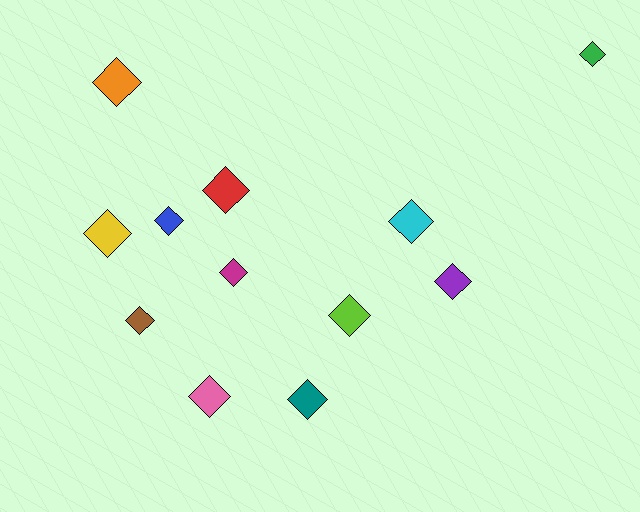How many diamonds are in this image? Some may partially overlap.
There are 12 diamonds.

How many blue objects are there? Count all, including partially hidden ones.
There is 1 blue object.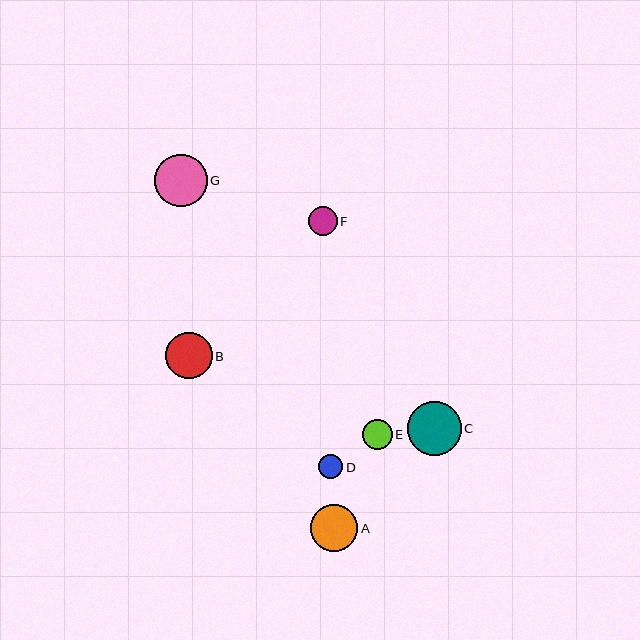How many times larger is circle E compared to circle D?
Circle E is approximately 1.3 times the size of circle D.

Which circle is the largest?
Circle C is the largest with a size of approximately 54 pixels.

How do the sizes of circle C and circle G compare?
Circle C and circle G are approximately the same size.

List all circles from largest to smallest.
From largest to smallest: C, G, A, B, E, F, D.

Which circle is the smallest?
Circle D is the smallest with a size of approximately 24 pixels.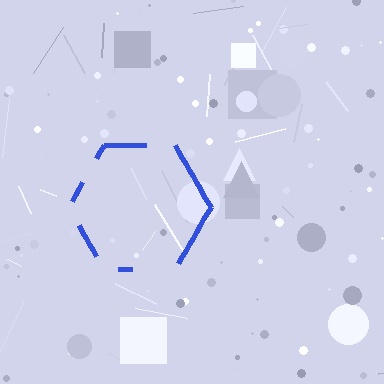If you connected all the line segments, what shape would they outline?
They would outline a hexagon.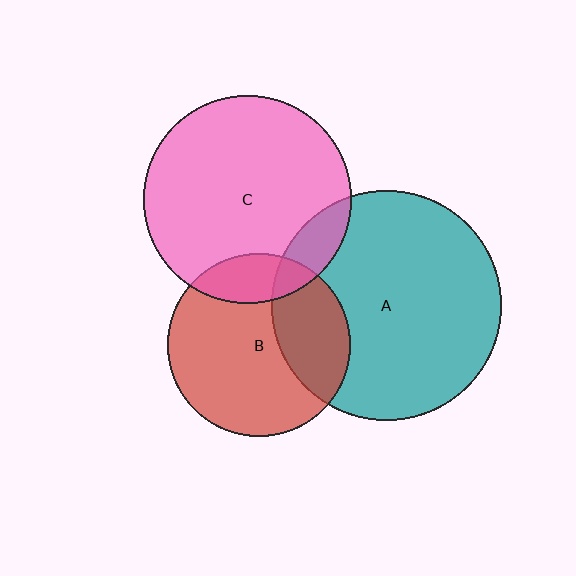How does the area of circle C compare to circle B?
Approximately 1.3 times.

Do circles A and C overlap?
Yes.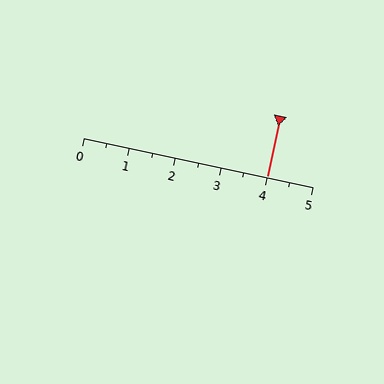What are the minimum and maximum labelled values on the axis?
The axis runs from 0 to 5.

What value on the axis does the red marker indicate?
The marker indicates approximately 4.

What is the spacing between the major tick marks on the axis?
The major ticks are spaced 1 apart.